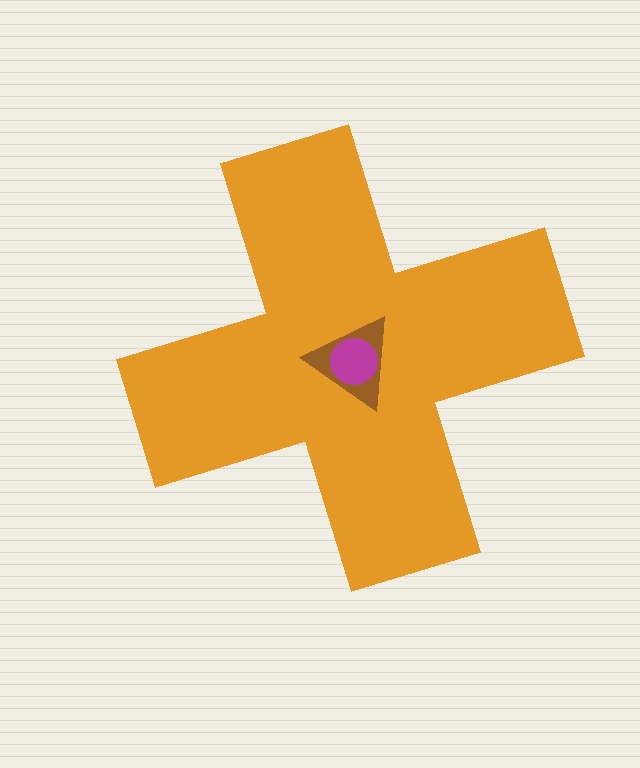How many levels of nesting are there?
3.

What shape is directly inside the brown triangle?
The magenta circle.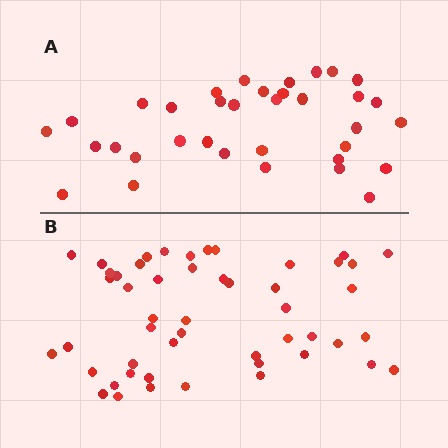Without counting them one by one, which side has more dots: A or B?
Region B (the bottom region) has more dots.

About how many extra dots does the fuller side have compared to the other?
Region B has approximately 15 more dots than region A.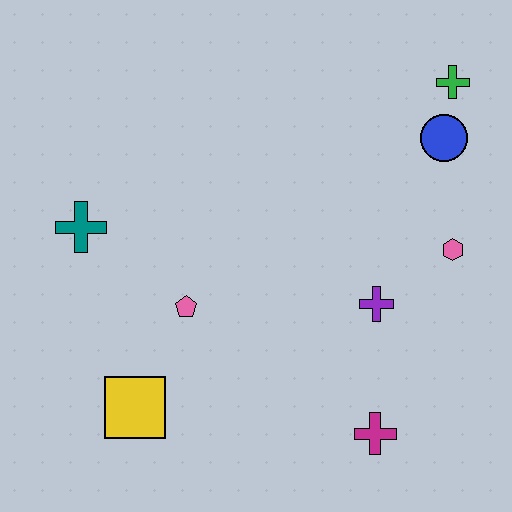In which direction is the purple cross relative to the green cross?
The purple cross is below the green cross.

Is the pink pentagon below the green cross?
Yes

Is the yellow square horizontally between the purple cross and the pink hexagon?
No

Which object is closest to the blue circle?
The green cross is closest to the blue circle.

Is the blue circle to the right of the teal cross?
Yes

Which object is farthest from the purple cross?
The teal cross is farthest from the purple cross.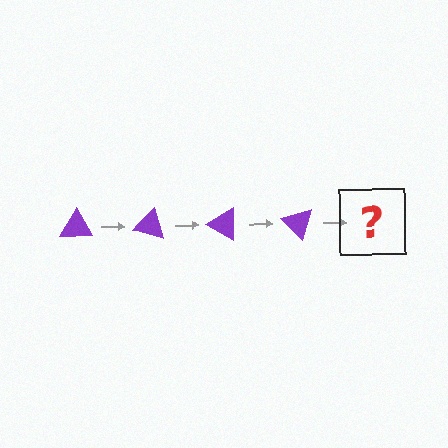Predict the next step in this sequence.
The next step is a purple triangle rotated 60 degrees.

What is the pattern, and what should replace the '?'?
The pattern is that the triangle rotates 15 degrees each step. The '?' should be a purple triangle rotated 60 degrees.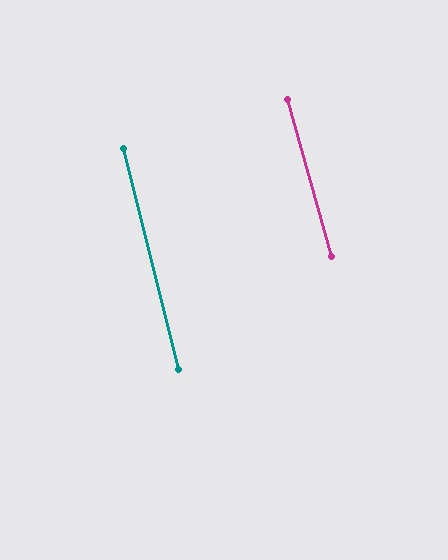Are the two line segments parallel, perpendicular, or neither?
Parallel — their directions differ by only 1.6°.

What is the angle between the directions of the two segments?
Approximately 2 degrees.